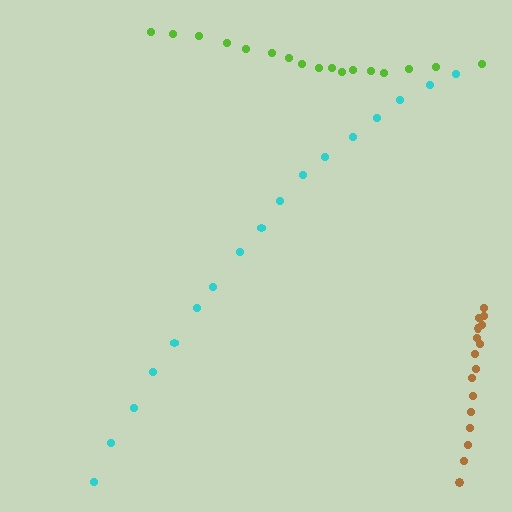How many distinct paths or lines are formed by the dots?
There are 3 distinct paths.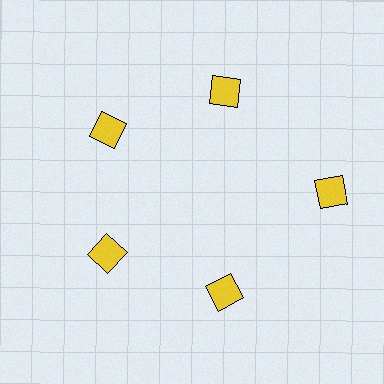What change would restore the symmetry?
The symmetry would be restored by moving it inward, back onto the ring so that all 5 squares sit at equal angles and equal distance from the center.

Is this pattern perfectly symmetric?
No. The 5 yellow squares are arranged in a ring, but one element near the 3 o'clock position is pushed outward from the center, breaking the 5-fold rotational symmetry.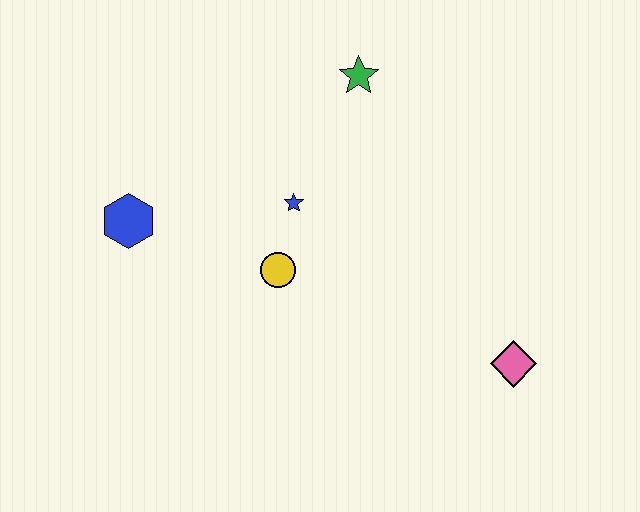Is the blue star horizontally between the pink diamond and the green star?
No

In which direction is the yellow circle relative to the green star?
The yellow circle is below the green star.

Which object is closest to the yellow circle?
The blue star is closest to the yellow circle.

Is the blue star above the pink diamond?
Yes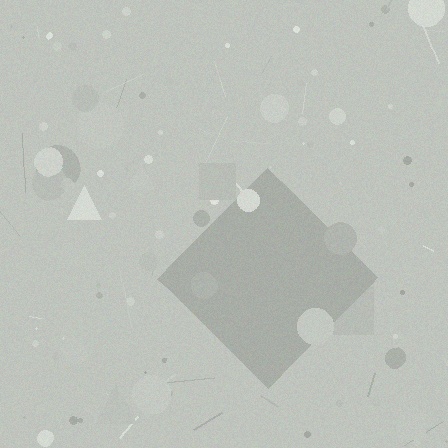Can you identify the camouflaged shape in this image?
The camouflaged shape is a diamond.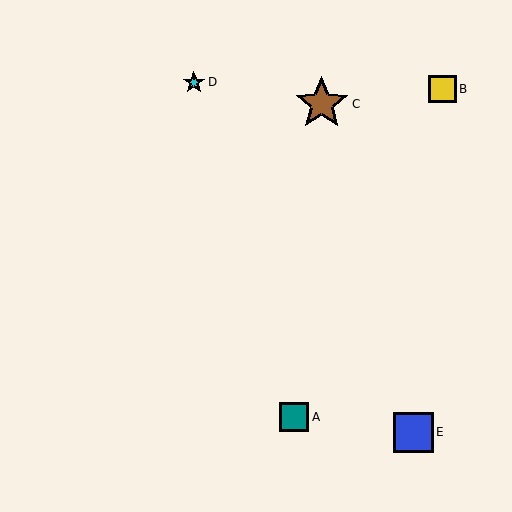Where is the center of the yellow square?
The center of the yellow square is at (442, 89).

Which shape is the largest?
The brown star (labeled C) is the largest.